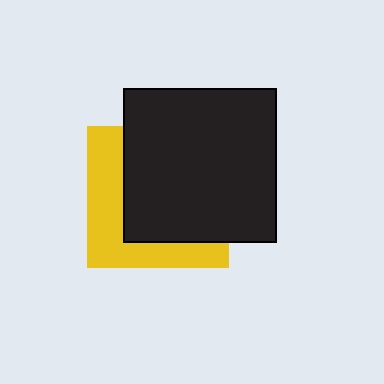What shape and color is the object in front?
The object in front is a black square.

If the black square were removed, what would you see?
You would see the complete yellow square.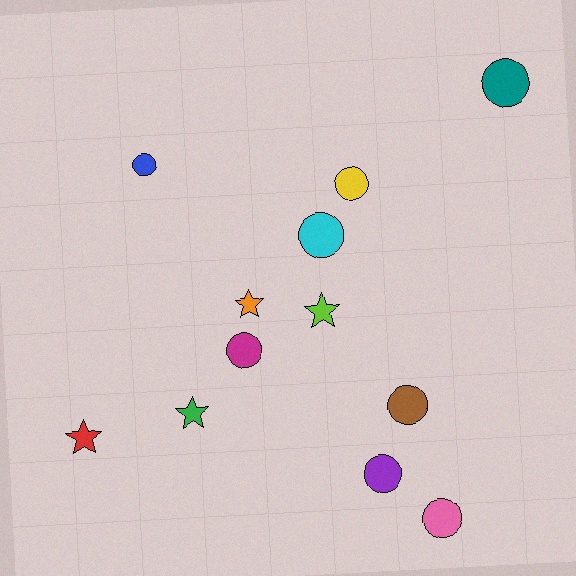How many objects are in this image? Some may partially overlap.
There are 12 objects.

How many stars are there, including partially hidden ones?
There are 4 stars.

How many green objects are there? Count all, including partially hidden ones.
There is 1 green object.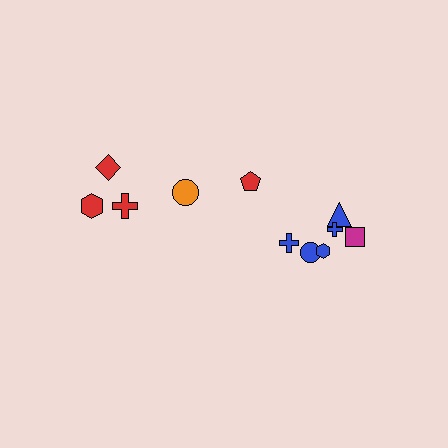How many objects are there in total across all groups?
There are 11 objects.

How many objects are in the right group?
There are 7 objects.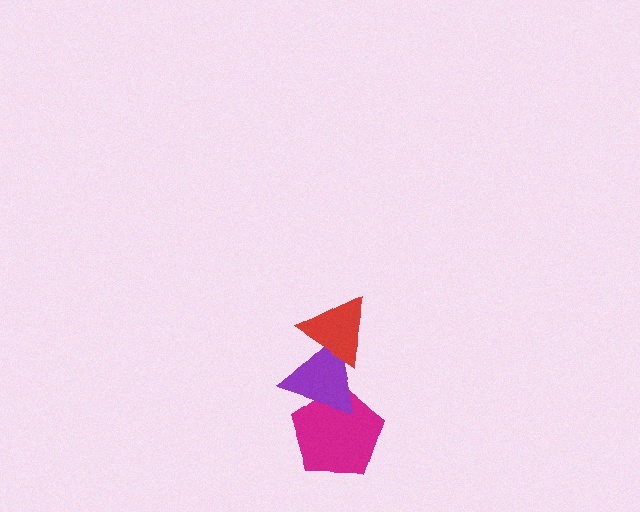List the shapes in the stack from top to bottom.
From top to bottom: the red triangle, the purple triangle, the magenta pentagon.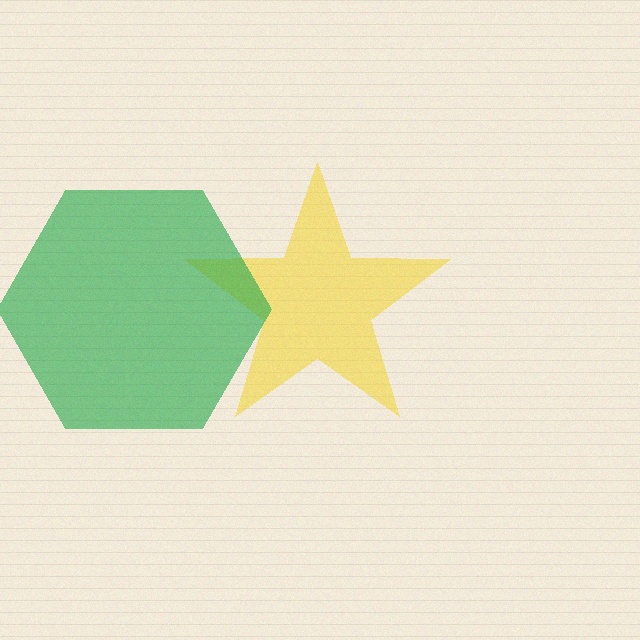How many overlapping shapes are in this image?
There are 2 overlapping shapes in the image.